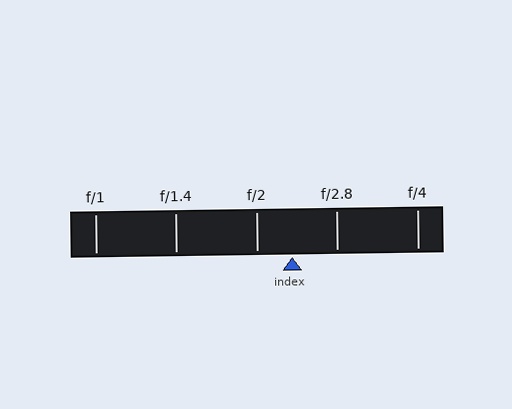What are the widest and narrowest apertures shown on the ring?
The widest aperture shown is f/1 and the narrowest is f/4.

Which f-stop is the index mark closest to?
The index mark is closest to f/2.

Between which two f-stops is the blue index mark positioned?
The index mark is between f/2 and f/2.8.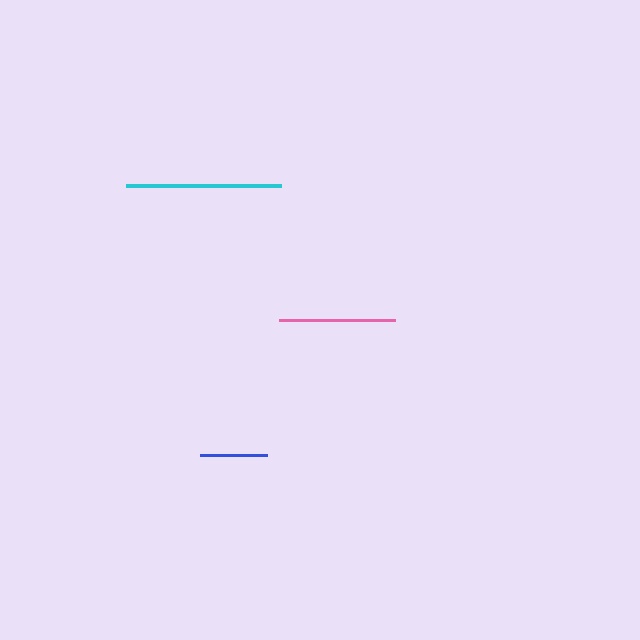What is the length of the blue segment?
The blue segment is approximately 68 pixels long.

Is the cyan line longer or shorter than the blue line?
The cyan line is longer than the blue line.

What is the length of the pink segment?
The pink segment is approximately 115 pixels long.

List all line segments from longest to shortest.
From longest to shortest: cyan, pink, blue.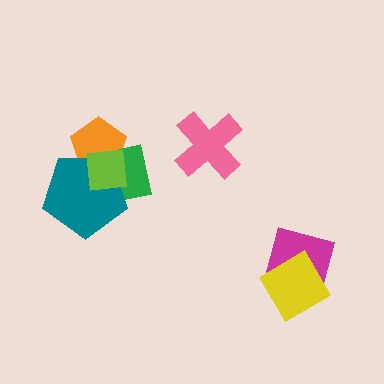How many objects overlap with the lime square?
3 objects overlap with the lime square.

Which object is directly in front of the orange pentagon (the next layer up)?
The green square is directly in front of the orange pentagon.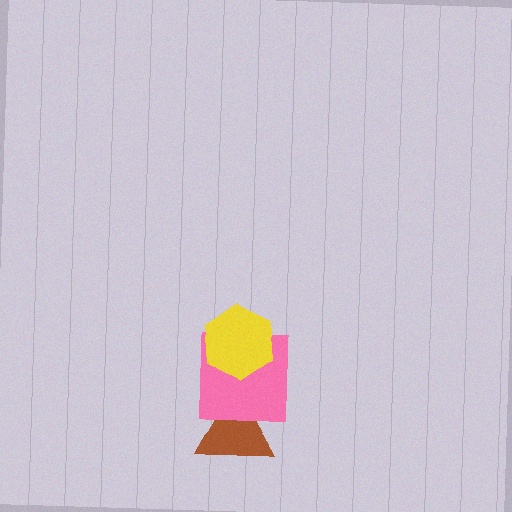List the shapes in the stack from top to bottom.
From top to bottom: the yellow hexagon, the pink square, the brown triangle.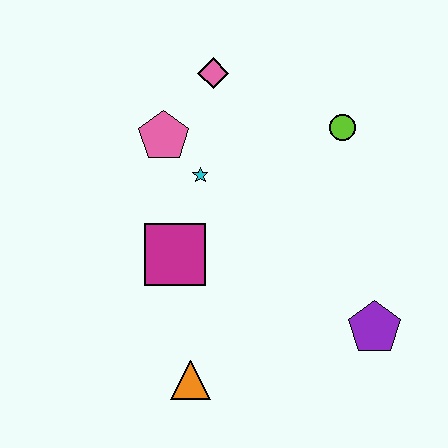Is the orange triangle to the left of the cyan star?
Yes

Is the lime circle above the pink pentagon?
Yes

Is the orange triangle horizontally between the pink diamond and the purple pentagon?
No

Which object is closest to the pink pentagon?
The cyan star is closest to the pink pentagon.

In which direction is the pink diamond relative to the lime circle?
The pink diamond is to the left of the lime circle.